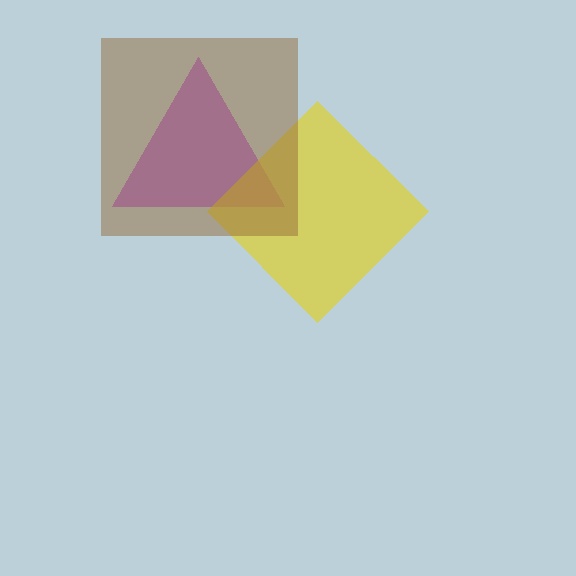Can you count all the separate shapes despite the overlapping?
Yes, there are 3 separate shapes.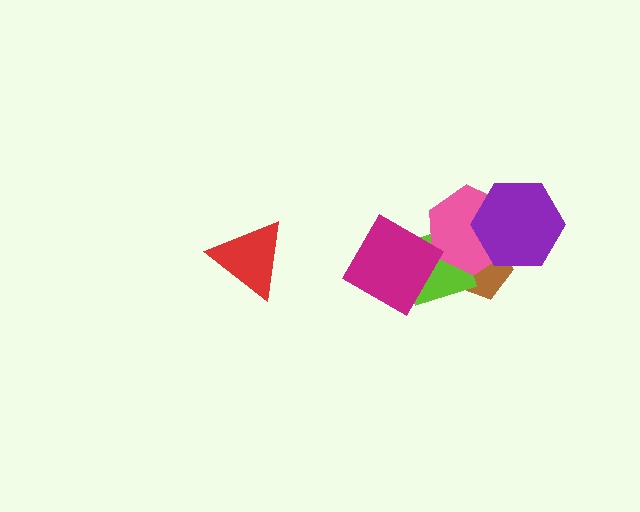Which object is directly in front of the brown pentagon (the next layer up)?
The lime diamond is directly in front of the brown pentagon.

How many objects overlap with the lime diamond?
3 objects overlap with the lime diamond.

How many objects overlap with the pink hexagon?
3 objects overlap with the pink hexagon.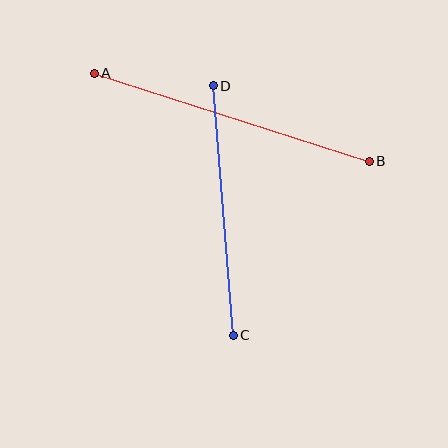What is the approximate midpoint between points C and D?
The midpoint is at approximately (223, 210) pixels.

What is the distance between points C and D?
The distance is approximately 251 pixels.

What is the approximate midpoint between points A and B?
The midpoint is at approximately (232, 117) pixels.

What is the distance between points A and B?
The distance is approximately 289 pixels.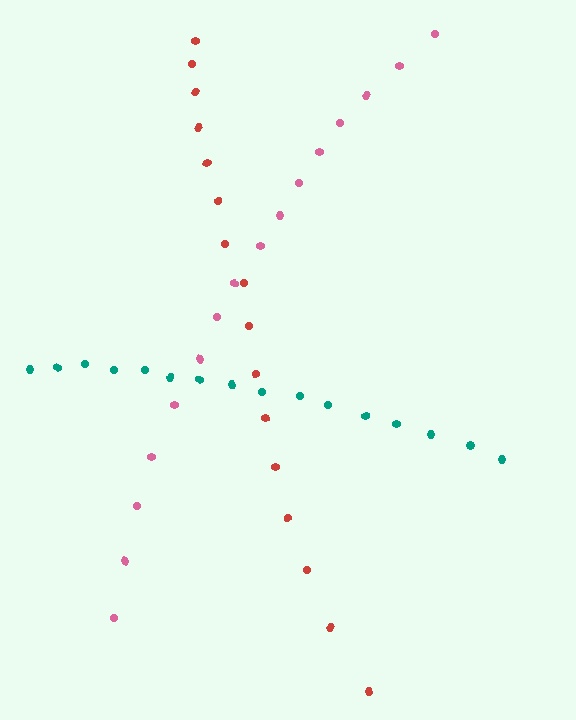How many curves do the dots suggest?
There are 3 distinct paths.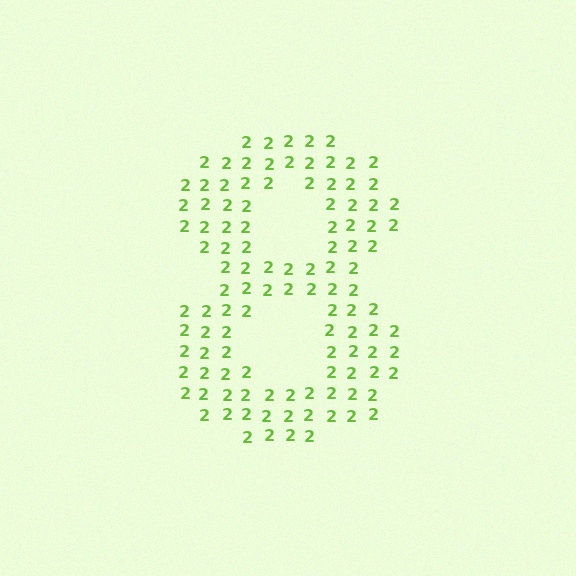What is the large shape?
The large shape is the digit 8.